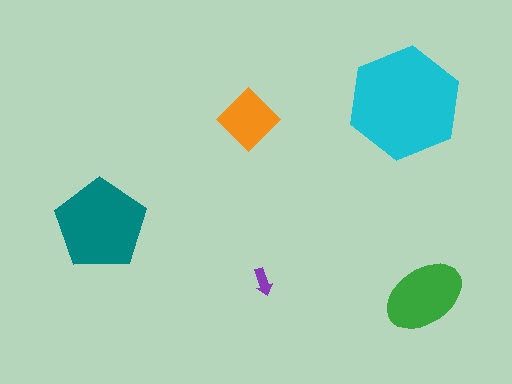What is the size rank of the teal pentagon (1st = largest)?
2nd.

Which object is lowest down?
The green ellipse is bottommost.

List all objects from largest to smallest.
The cyan hexagon, the teal pentagon, the green ellipse, the orange diamond, the purple arrow.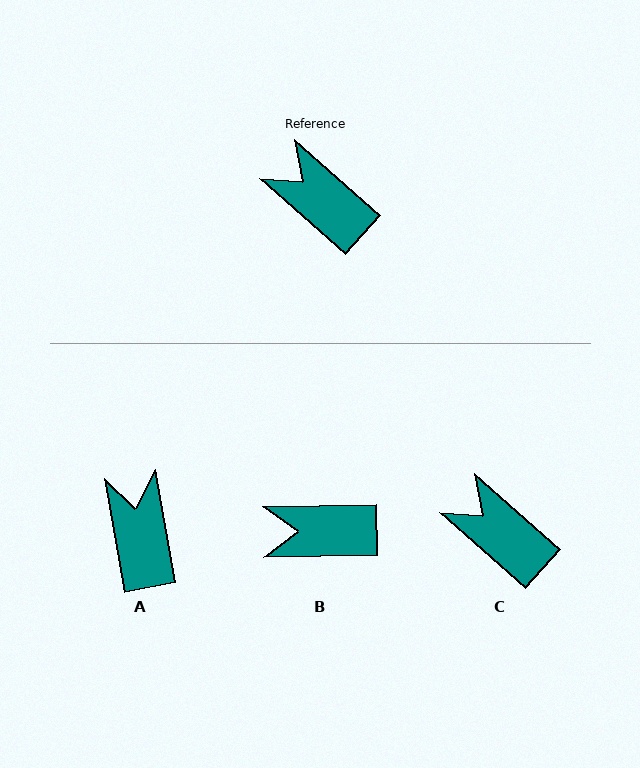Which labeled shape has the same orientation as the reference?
C.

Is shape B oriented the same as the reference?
No, it is off by about 43 degrees.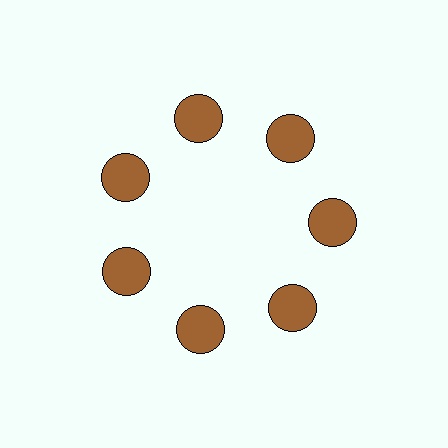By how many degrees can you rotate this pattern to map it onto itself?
The pattern maps onto itself every 51 degrees of rotation.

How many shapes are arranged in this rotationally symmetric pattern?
There are 7 shapes, arranged in 7 groups of 1.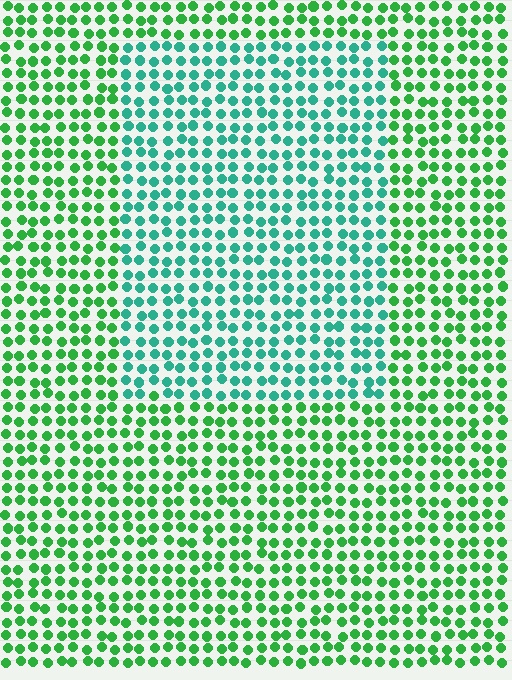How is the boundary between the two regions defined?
The boundary is defined purely by a slight shift in hue (about 38 degrees). Spacing, size, and orientation are identical on both sides.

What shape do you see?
I see a rectangle.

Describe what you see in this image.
The image is filled with small green elements in a uniform arrangement. A rectangle-shaped region is visible where the elements are tinted to a slightly different hue, forming a subtle color boundary.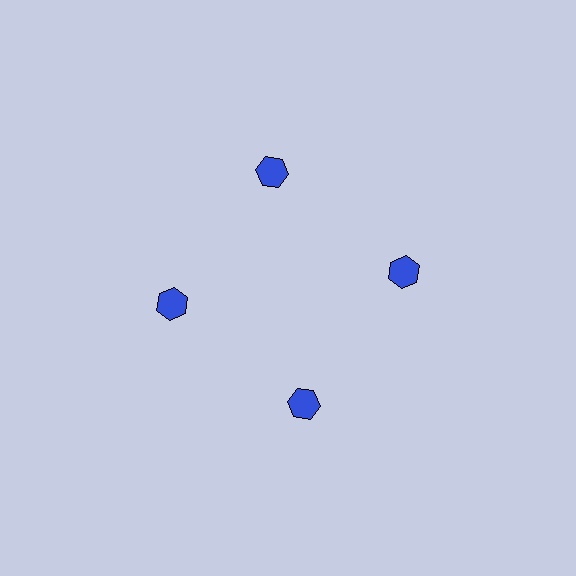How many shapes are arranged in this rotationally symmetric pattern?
There are 4 shapes, arranged in 4 groups of 1.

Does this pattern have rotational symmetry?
Yes, this pattern has 4-fold rotational symmetry. It looks the same after rotating 90 degrees around the center.